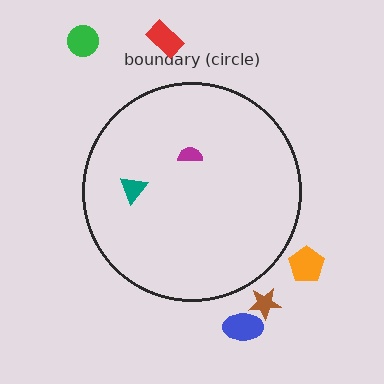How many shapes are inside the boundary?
2 inside, 5 outside.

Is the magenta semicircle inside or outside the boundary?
Inside.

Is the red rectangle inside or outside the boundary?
Outside.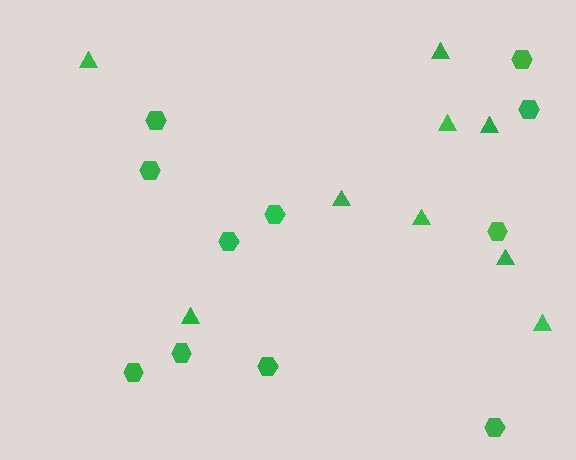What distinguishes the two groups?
There are 2 groups: one group of hexagons (11) and one group of triangles (9).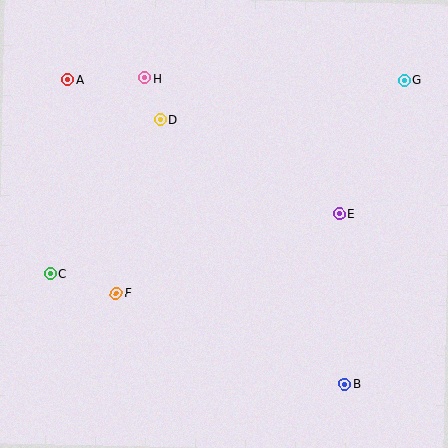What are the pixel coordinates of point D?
Point D is at (160, 119).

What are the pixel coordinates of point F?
Point F is at (116, 293).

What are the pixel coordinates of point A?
Point A is at (68, 80).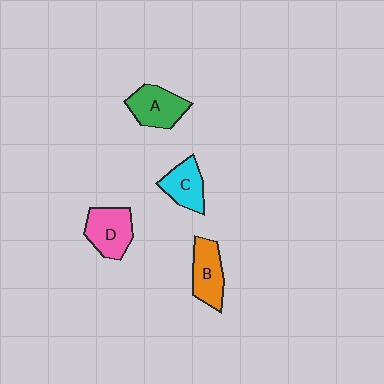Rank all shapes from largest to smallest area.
From largest to smallest: D (pink), A (green), B (orange), C (cyan).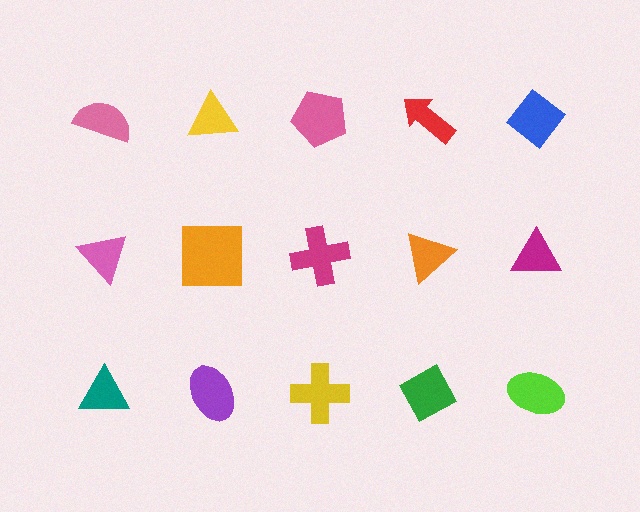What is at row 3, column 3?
A yellow cross.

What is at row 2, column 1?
A pink triangle.